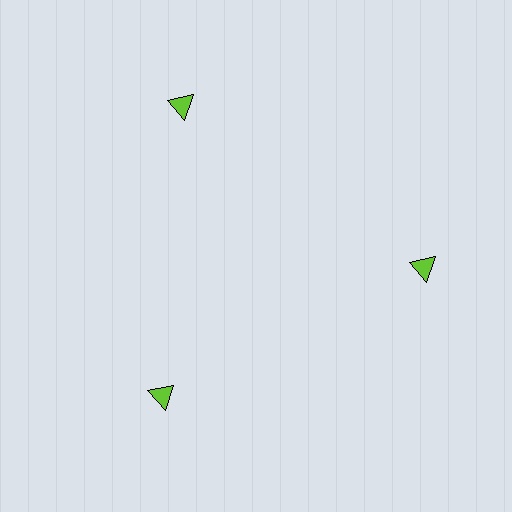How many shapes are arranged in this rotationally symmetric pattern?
There are 3 shapes, arranged in 3 groups of 1.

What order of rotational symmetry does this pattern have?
This pattern has 3-fold rotational symmetry.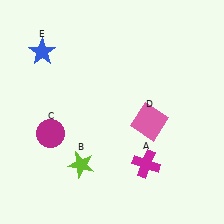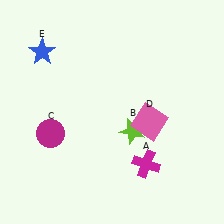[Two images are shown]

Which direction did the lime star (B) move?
The lime star (B) moved right.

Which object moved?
The lime star (B) moved right.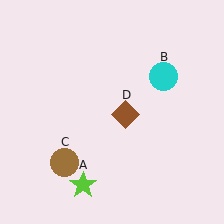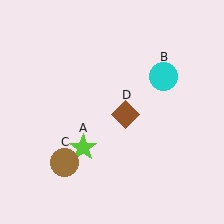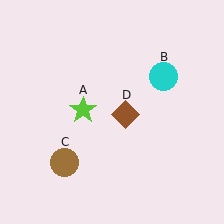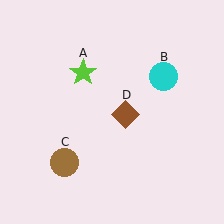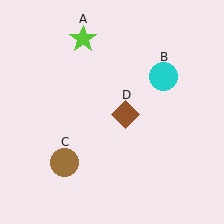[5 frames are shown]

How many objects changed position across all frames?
1 object changed position: lime star (object A).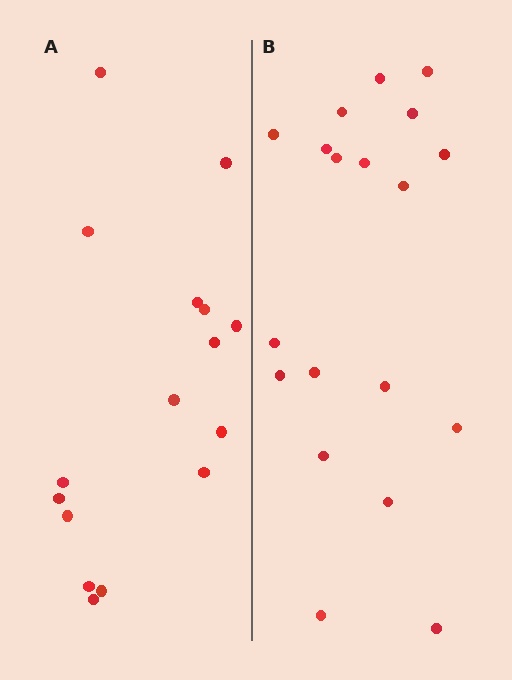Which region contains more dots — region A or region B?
Region B (the right region) has more dots.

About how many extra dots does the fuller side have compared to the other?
Region B has just a few more — roughly 2 or 3 more dots than region A.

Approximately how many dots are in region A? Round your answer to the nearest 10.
About 20 dots. (The exact count is 16, which rounds to 20.)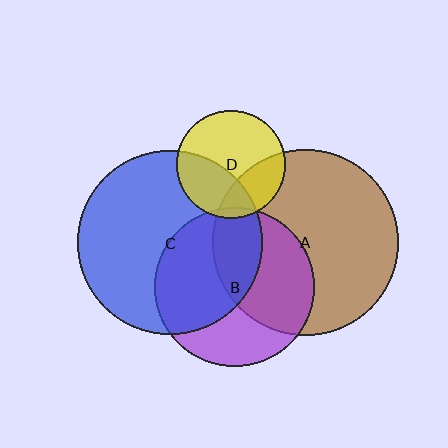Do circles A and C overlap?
Yes.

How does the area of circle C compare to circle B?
Approximately 1.3 times.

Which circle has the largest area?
Circle A (brown).